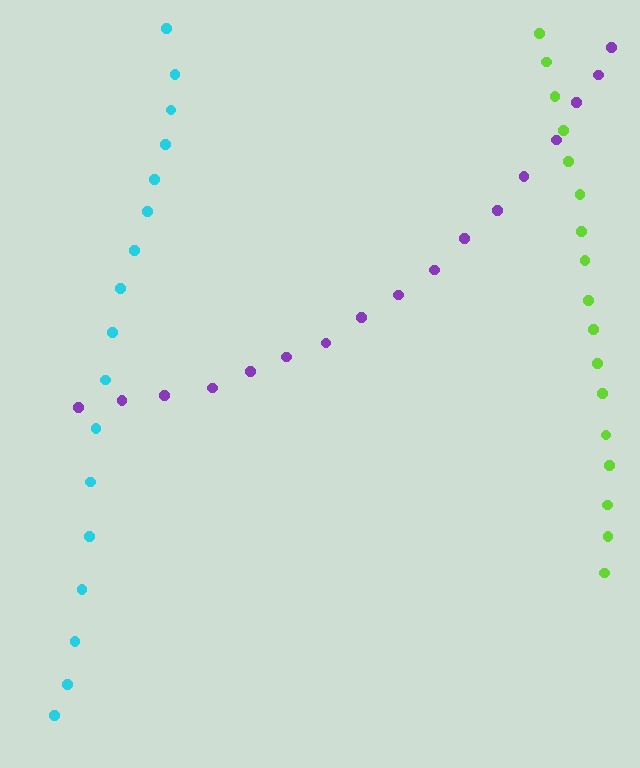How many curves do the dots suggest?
There are 3 distinct paths.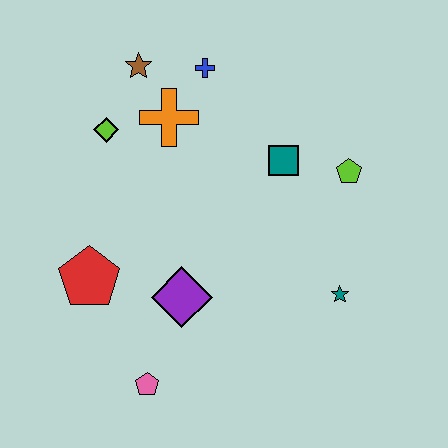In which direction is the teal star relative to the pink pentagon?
The teal star is to the right of the pink pentagon.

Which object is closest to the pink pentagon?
The purple diamond is closest to the pink pentagon.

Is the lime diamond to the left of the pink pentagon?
Yes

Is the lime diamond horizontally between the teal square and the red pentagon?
Yes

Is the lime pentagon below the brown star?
Yes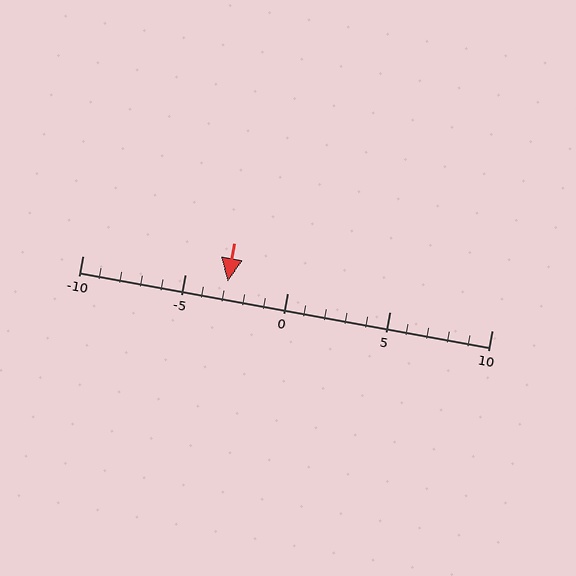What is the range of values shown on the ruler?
The ruler shows values from -10 to 10.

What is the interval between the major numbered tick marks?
The major tick marks are spaced 5 units apart.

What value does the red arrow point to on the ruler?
The red arrow points to approximately -3.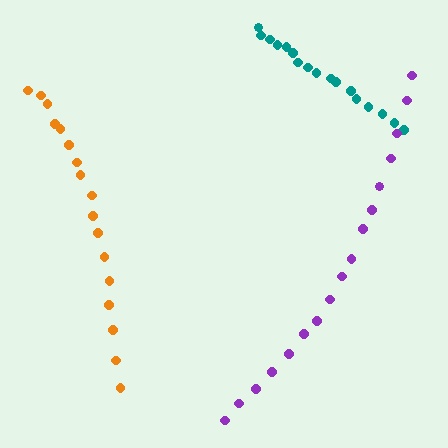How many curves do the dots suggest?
There are 3 distinct paths.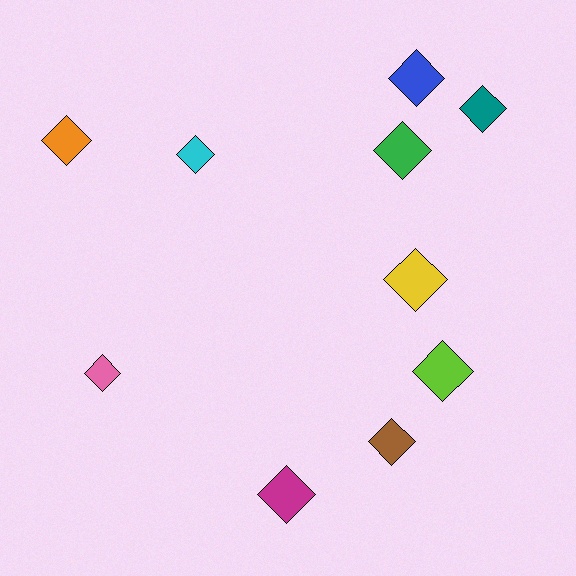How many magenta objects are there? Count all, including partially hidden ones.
There is 1 magenta object.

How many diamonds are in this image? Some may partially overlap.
There are 10 diamonds.